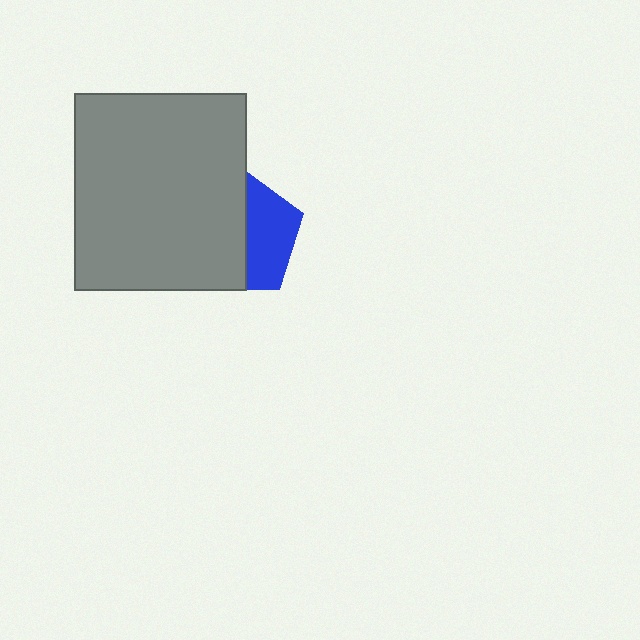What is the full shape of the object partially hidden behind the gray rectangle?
The partially hidden object is a blue pentagon.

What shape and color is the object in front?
The object in front is a gray rectangle.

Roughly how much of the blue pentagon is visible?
A small part of it is visible (roughly 41%).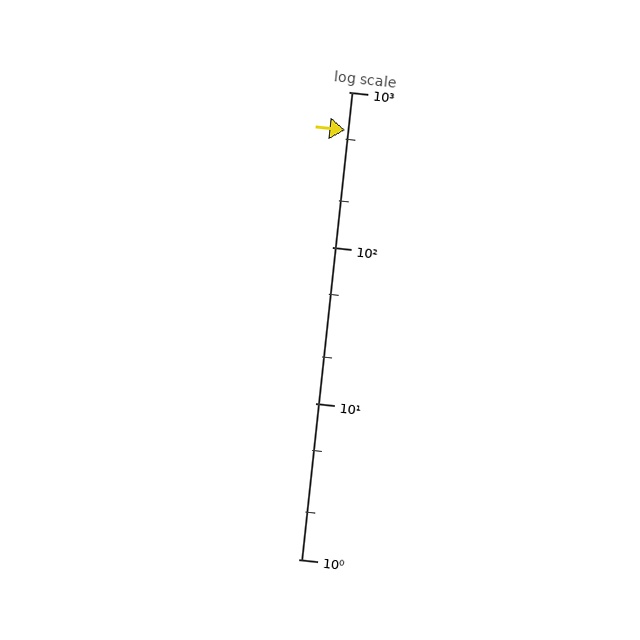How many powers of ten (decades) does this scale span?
The scale spans 3 decades, from 1 to 1000.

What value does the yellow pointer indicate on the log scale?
The pointer indicates approximately 570.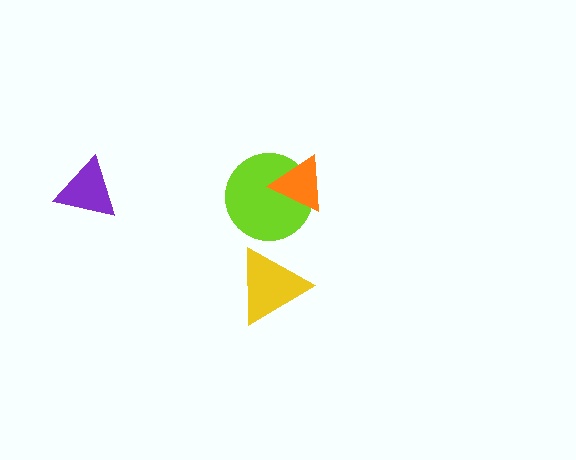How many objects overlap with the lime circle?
1 object overlaps with the lime circle.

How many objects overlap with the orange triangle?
1 object overlaps with the orange triangle.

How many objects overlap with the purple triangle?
0 objects overlap with the purple triangle.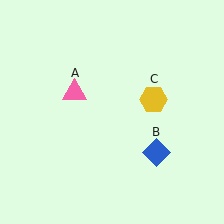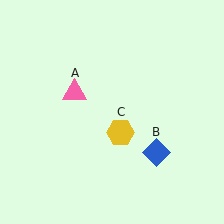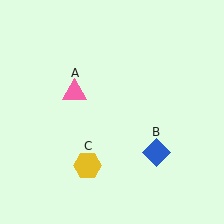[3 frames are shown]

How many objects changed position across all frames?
1 object changed position: yellow hexagon (object C).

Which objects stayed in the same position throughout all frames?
Pink triangle (object A) and blue diamond (object B) remained stationary.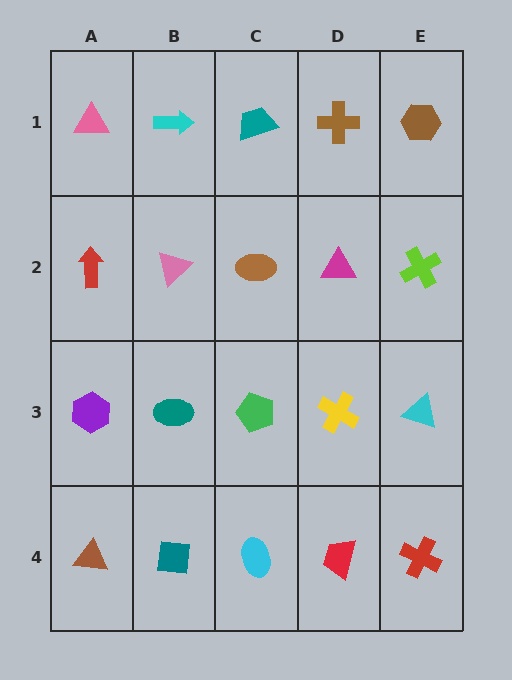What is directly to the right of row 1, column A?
A cyan arrow.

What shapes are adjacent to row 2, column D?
A brown cross (row 1, column D), a yellow cross (row 3, column D), a brown ellipse (row 2, column C), a lime cross (row 2, column E).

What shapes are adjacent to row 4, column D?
A yellow cross (row 3, column D), a cyan ellipse (row 4, column C), a red cross (row 4, column E).